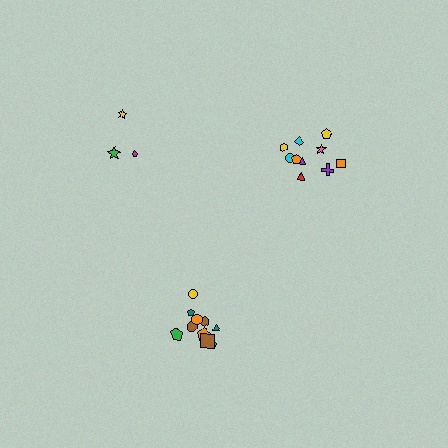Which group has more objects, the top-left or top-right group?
The top-right group.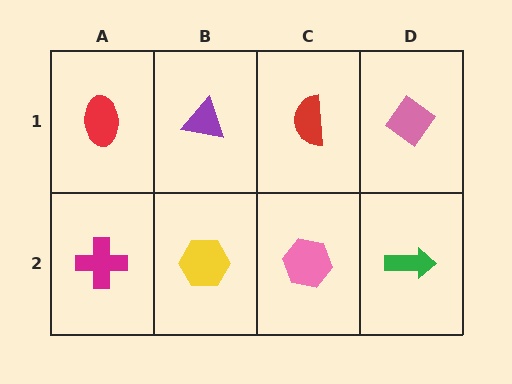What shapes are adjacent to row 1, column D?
A green arrow (row 2, column D), a red semicircle (row 1, column C).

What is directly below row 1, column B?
A yellow hexagon.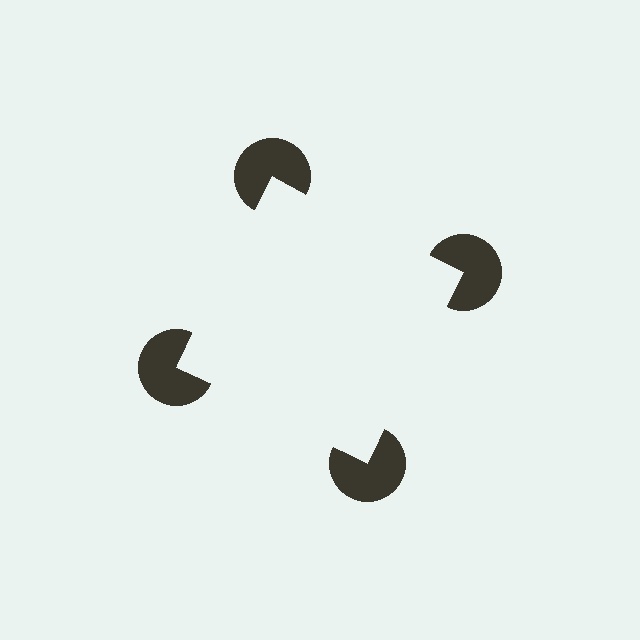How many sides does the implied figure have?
4 sides.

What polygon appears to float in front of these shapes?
An illusory square — its edges are inferred from the aligned wedge cuts in the pac-man discs, not physically drawn.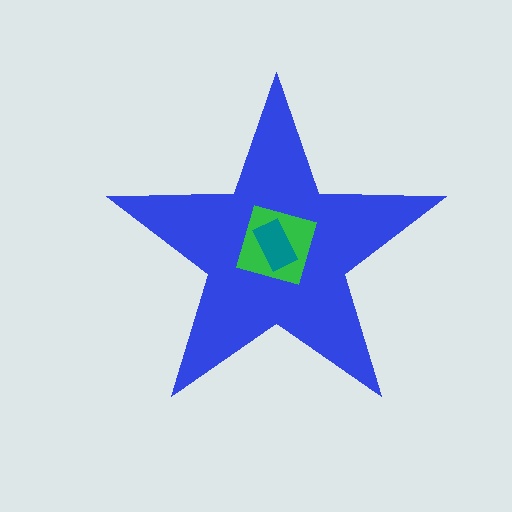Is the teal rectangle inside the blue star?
Yes.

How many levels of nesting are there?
3.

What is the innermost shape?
The teal rectangle.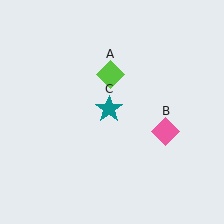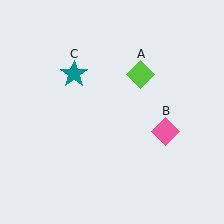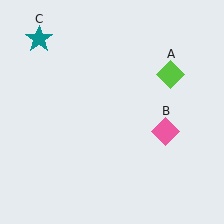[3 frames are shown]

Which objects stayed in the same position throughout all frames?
Pink diamond (object B) remained stationary.